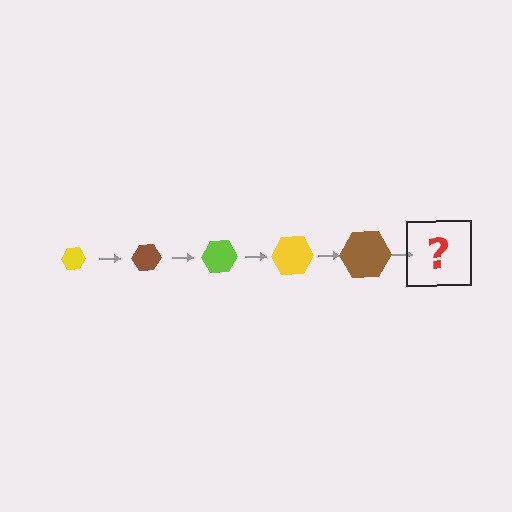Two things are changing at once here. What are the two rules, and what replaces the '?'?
The two rules are that the hexagon grows larger each step and the color cycles through yellow, brown, and lime. The '?' should be a lime hexagon, larger than the previous one.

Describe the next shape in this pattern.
It should be a lime hexagon, larger than the previous one.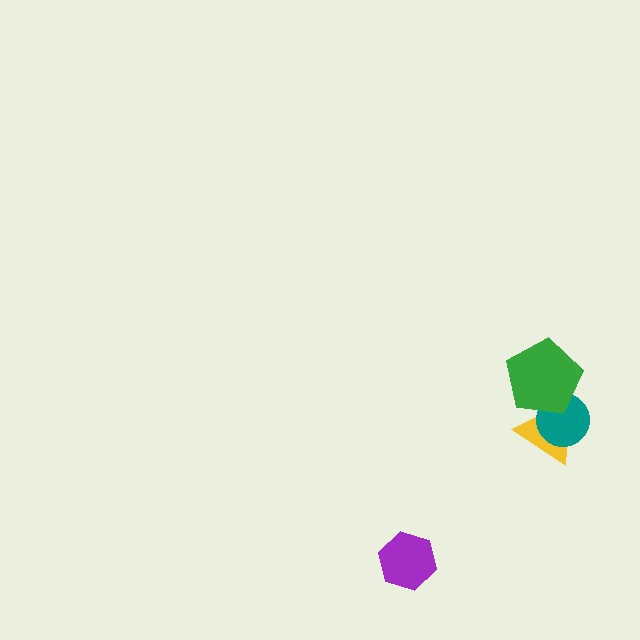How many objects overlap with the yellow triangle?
2 objects overlap with the yellow triangle.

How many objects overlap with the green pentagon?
2 objects overlap with the green pentagon.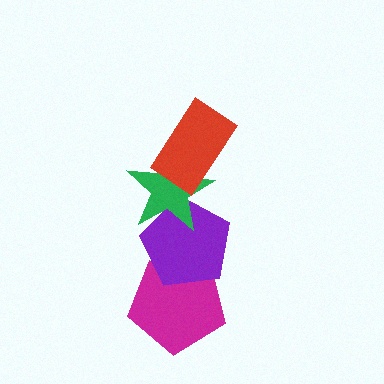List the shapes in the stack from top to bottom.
From top to bottom: the red rectangle, the green star, the purple pentagon, the magenta pentagon.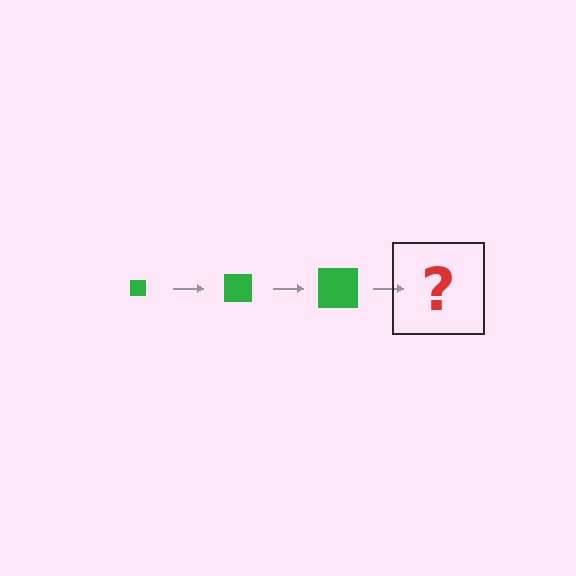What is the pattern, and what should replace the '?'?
The pattern is that the square gets progressively larger each step. The '?' should be a green square, larger than the previous one.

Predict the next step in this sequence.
The next step is a green square, larger than the previous one.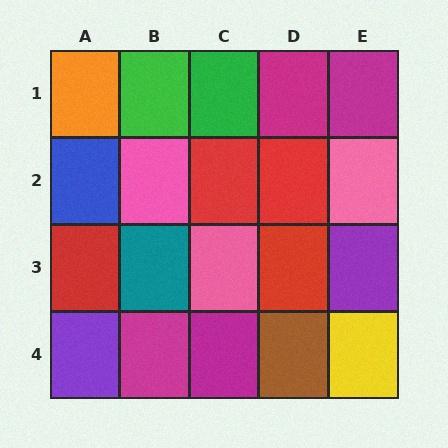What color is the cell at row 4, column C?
Magenta.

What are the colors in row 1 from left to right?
Orange, green, green, magenta, magenta.